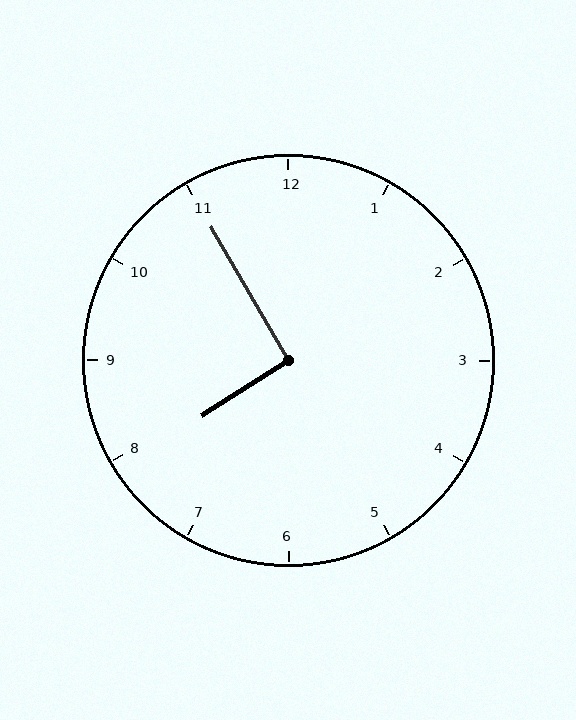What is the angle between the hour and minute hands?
Approximately 92 degrees.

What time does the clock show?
7:55.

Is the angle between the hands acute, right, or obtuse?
It is right.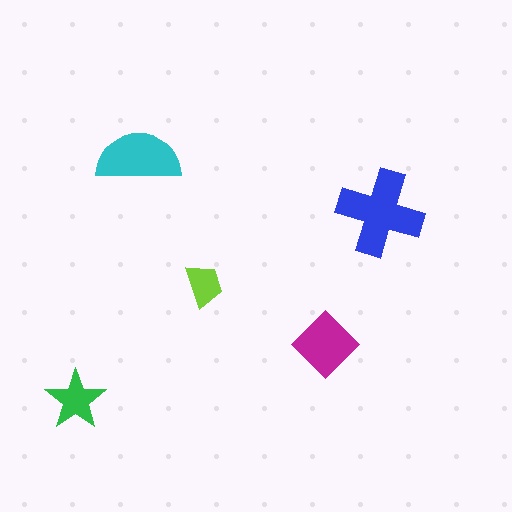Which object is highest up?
The cyan semicircle is topmost.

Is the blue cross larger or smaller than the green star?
Larger.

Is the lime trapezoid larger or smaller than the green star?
Smaller.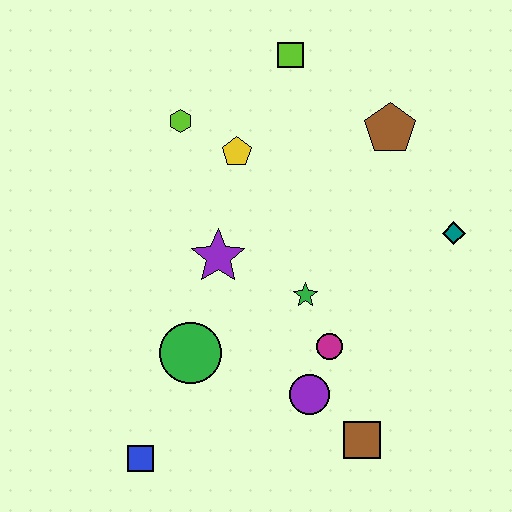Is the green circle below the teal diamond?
Yes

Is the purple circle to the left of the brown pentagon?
Yes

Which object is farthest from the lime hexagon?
The brown square is farthest from the lime hexagon.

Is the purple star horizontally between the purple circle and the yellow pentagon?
No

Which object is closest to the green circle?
The purple star is closest to the green circle.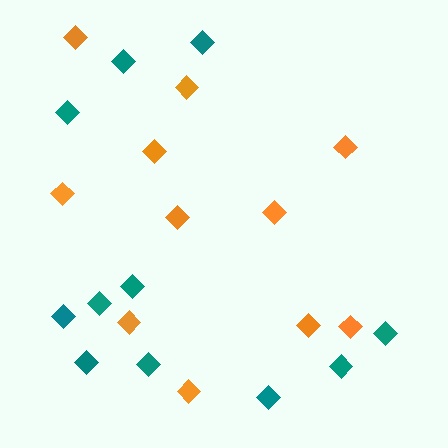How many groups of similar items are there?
There are 2 groups: one group of teal diamonds (11) and one group of orange diamonds (11).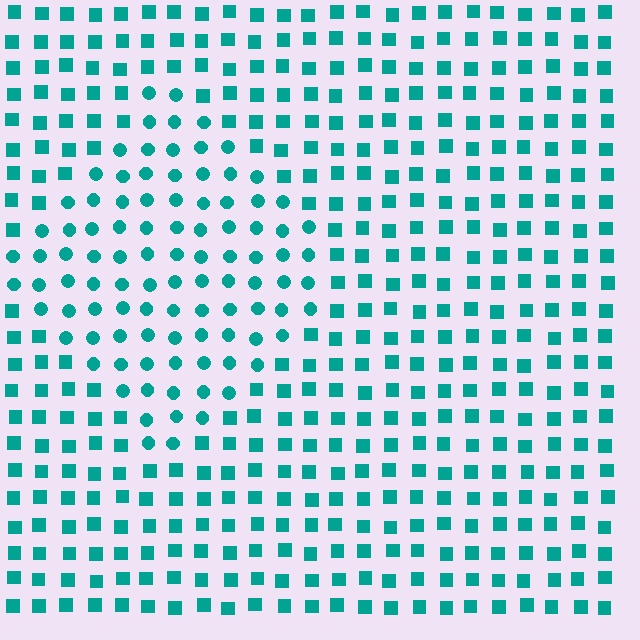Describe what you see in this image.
The image is filled with small teal elements arranged in a uniform grid. A diamond-shaped region contains circles, while the surrounding area contains squares. The boundary is defined purely by the change in element shape.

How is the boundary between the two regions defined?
The boundary is defined by a change in element shape: circles inside vs. squares outside. All elements share the same color and spacing.